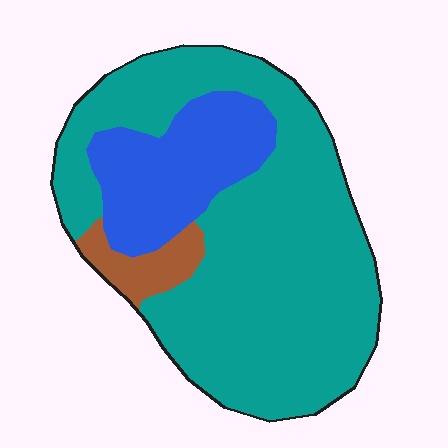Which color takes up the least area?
Brown, at roughly 5%.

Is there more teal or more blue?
Teal.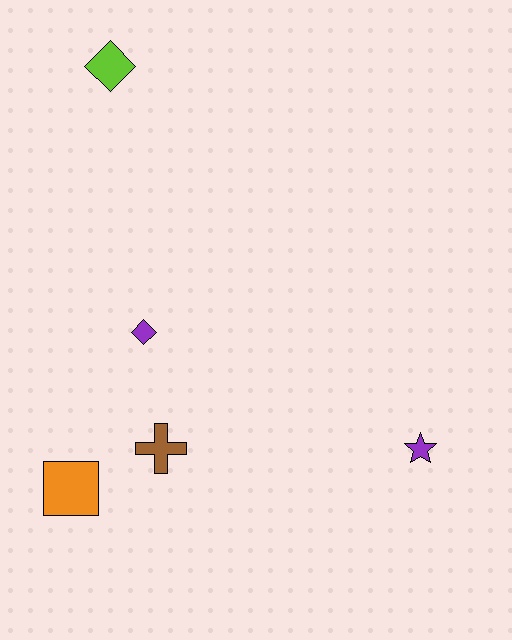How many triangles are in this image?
There are no triangles.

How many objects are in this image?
There are 5 objects.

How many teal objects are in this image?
There are no teal objects.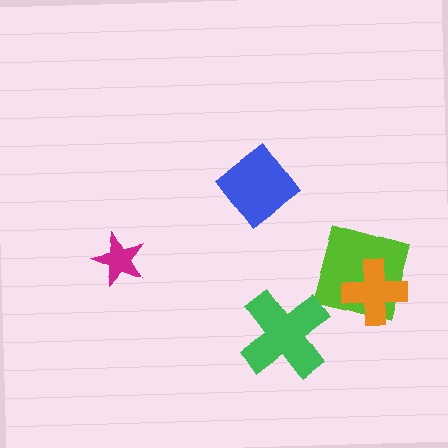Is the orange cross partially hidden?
No, no other shape covers it.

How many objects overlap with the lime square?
1 object overlaps with the lime square.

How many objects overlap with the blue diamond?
0 objects overlap with the blue diamond.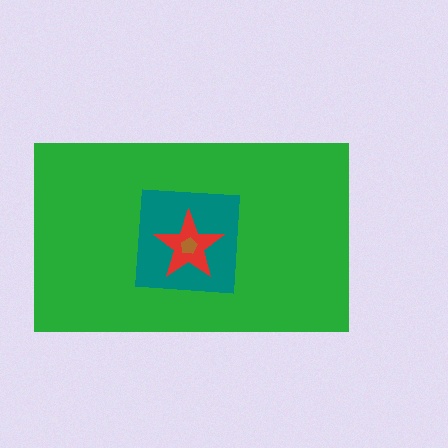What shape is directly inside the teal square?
The red star.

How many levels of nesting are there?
4.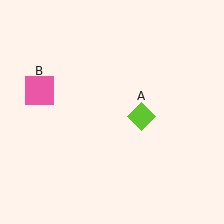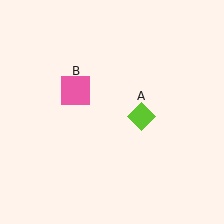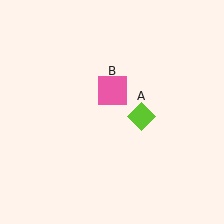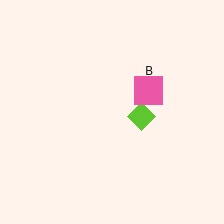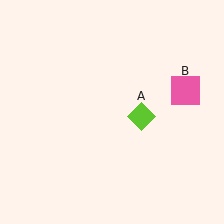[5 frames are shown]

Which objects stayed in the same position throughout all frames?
Lime diamond (object A) remained stationary.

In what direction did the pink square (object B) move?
The pink square (object B) moved right.